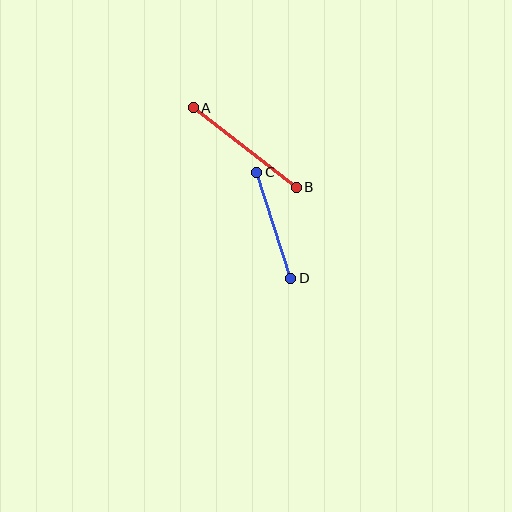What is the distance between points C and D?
The distance is approximately 111 pixels.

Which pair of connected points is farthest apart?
Points A and B are farthest apart.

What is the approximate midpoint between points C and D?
The midpoint is at approximately (274, 225) pixels.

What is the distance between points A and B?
The distance is approximately 130 pixels.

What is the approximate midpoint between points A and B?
The midpoint is at approximately (245, 148) pixels.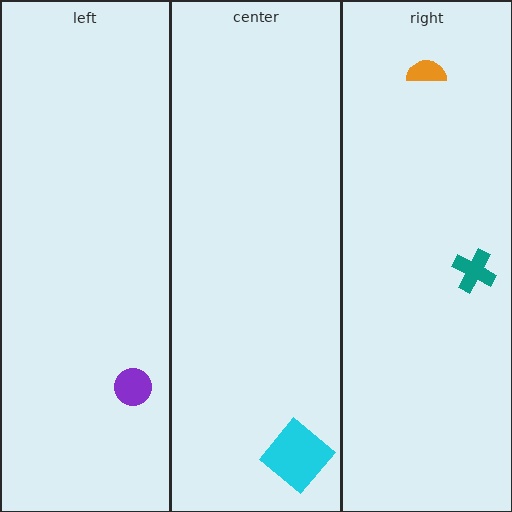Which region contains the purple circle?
The left region.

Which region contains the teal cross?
The right region.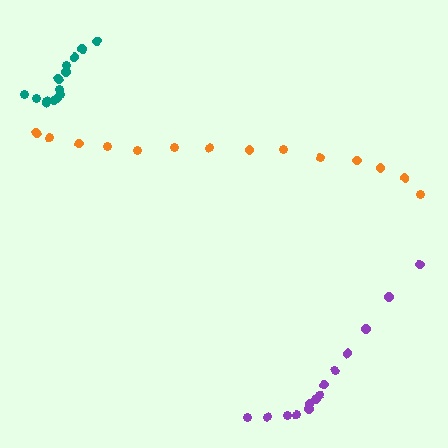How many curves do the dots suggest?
There are 3 distinct paths.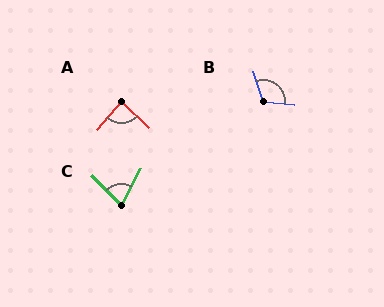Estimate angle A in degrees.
Approximately 88 degrees.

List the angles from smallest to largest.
C (73°), A (88°), B (113°).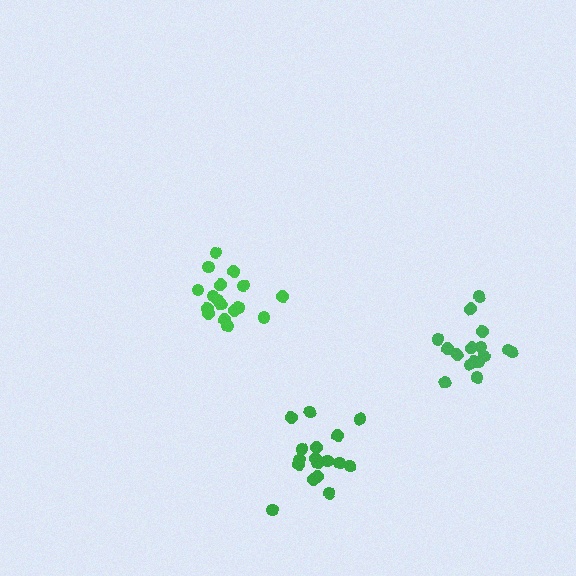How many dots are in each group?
Group 1: 17 dots, Group 2: 17 dots, Group 3: 16 dots (50 total).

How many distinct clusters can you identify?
There are 3 distinct clusters.